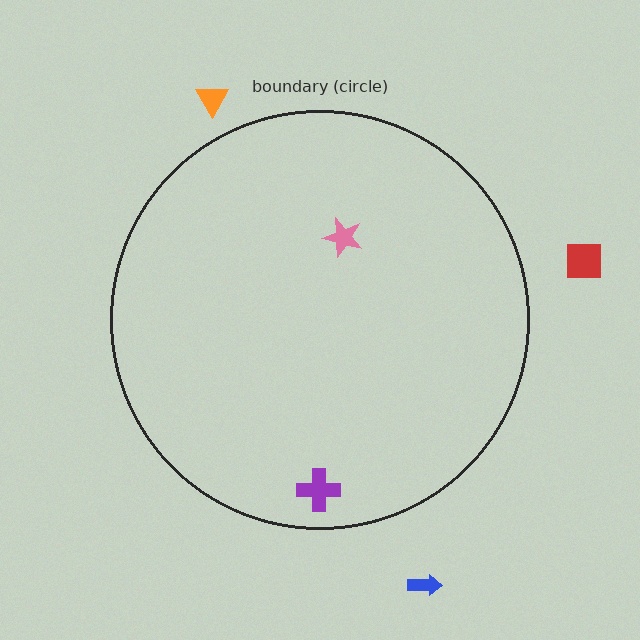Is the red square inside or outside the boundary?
Outside.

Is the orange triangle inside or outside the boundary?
Outside.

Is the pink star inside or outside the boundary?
Inside.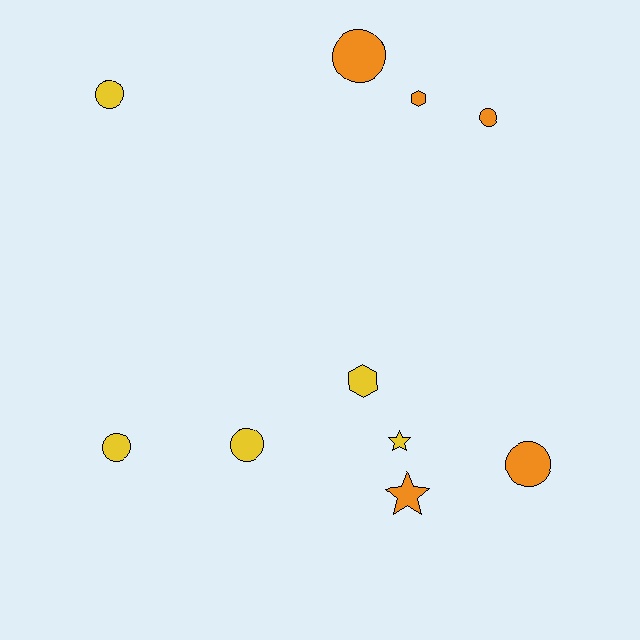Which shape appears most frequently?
Circle, with 6 objects.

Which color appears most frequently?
Orange, with 5 objects.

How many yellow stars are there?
There is 1 yellow star.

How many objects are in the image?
There are 10 objects.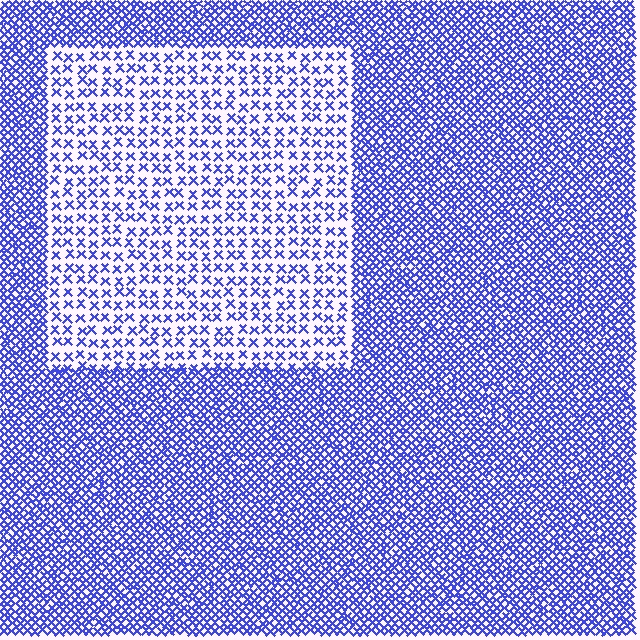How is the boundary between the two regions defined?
The boundary is defined by a change in element density (approximately 2.5x ratio). All elements are the same color, size, and shape.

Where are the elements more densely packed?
The elements are more densely packed outside the rectangle boundary.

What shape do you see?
I see a rectangle.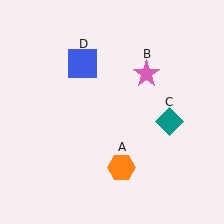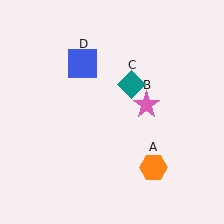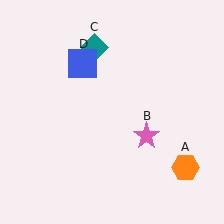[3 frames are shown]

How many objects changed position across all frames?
3 objects changed position: orange hexagon (object A), pink star (object B), teal diamond (object C).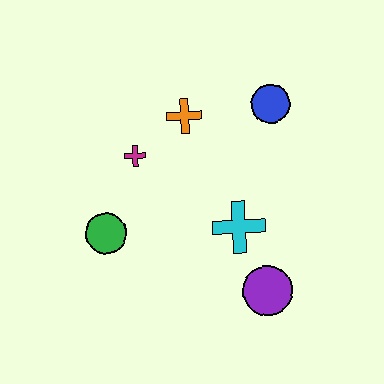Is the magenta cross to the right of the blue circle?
No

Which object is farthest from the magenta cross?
The purple circle is farthest from the magenta cross.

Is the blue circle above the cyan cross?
Yes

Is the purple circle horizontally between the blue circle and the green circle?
Yes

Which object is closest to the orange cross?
The magenta cross is closest to the orange cross.